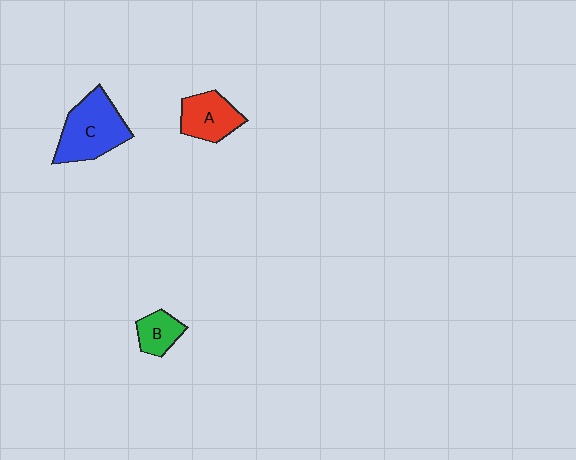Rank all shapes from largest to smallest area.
From largest to smallest: C (blue), A (red), B (green).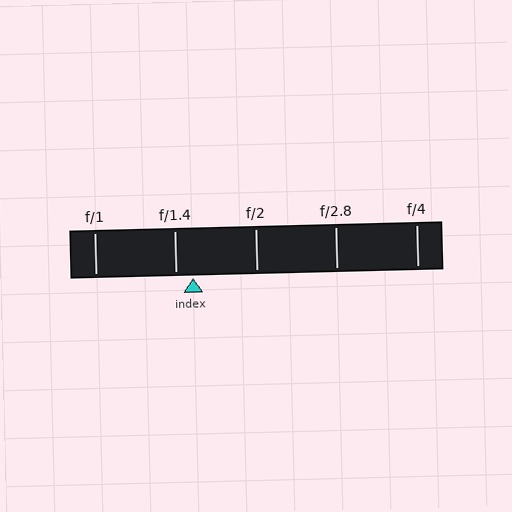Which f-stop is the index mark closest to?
The index mark is closest to f/1.4.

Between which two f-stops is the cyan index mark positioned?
The index mark is between f/1.4 and f/2.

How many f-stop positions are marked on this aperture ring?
There are 5 f-stop positions marked.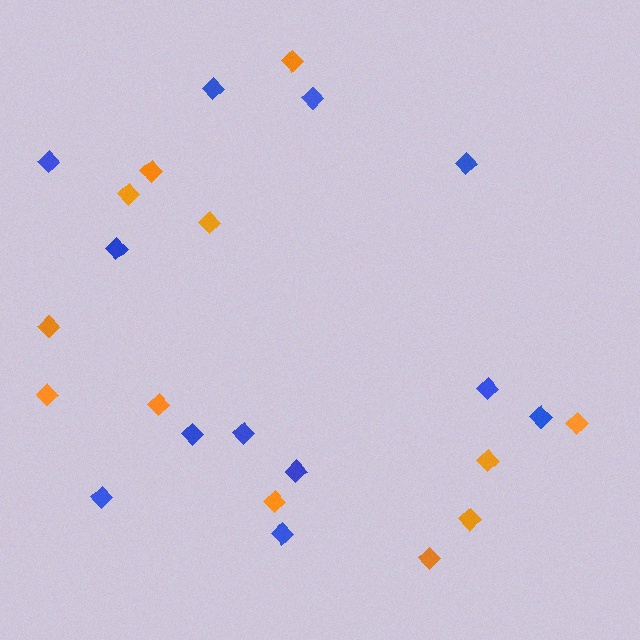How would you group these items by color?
There are 2 groups: one group of blue diamonds (12) and one group of orange diamonds (12).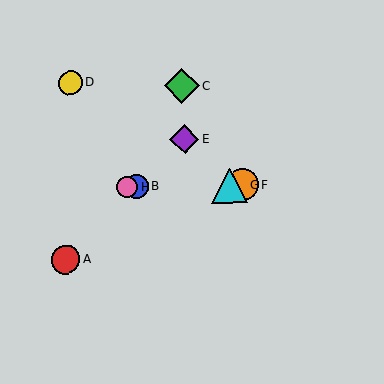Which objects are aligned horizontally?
Objects B, F, G, H are aligned horizontally.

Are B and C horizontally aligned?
No, B is at y≈187 and C is at y≈86.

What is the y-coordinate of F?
Object F is at y≈185.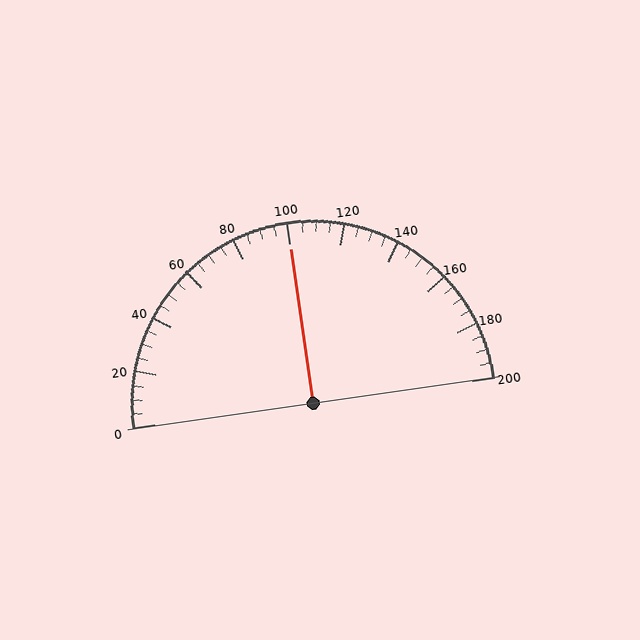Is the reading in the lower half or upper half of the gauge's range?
The reading is in the upper half of the range (0 to 200).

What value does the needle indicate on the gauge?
The needle indicates approximately 100.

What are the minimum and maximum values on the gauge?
The gauge ranges from 0 to 200.